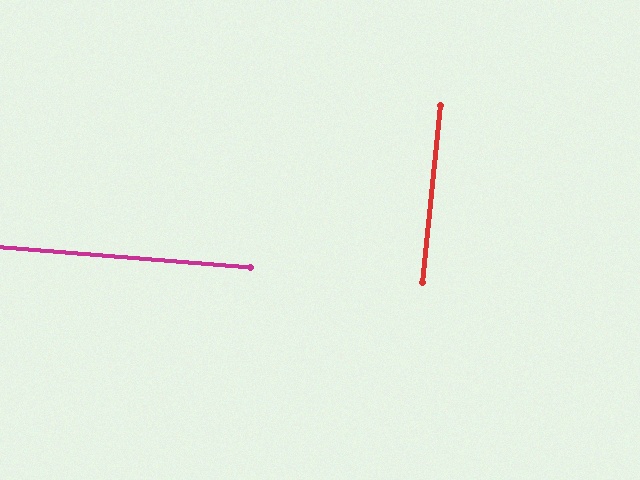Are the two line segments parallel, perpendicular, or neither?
Perpendicular — they meet at approximately 89°.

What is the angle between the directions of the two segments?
Approximately 89 degrees.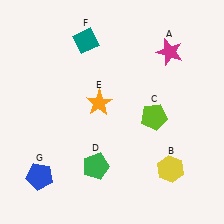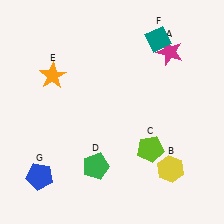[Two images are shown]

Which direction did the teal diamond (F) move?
The teal diamond (F) moved right.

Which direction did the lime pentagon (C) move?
The lime pentagon (C) moved down.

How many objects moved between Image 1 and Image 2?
3 objects moved between the two images.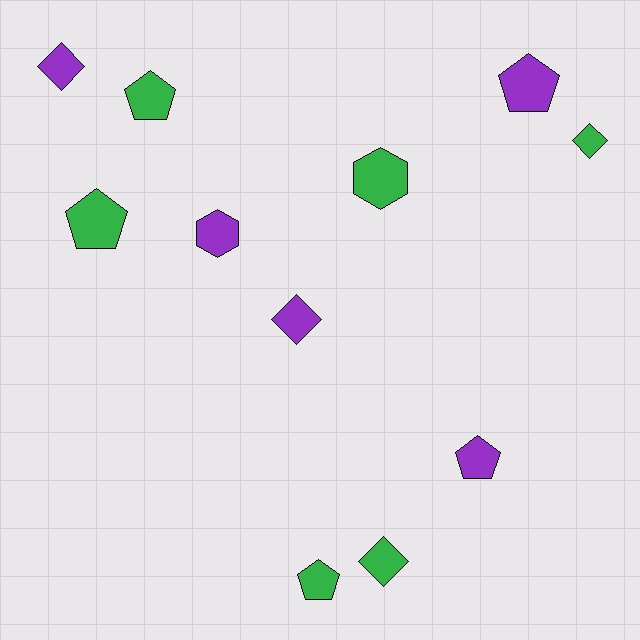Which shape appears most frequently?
Pentagon, with 5 objects.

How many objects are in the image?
There are 11 objects.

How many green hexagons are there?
There is 1 green hexagon.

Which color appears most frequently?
Green, with 6 objects.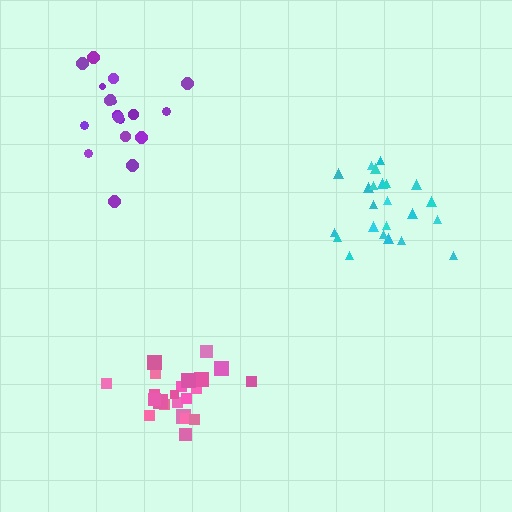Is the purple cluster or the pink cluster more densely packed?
Pink.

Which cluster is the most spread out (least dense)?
Cyan.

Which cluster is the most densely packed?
Pink.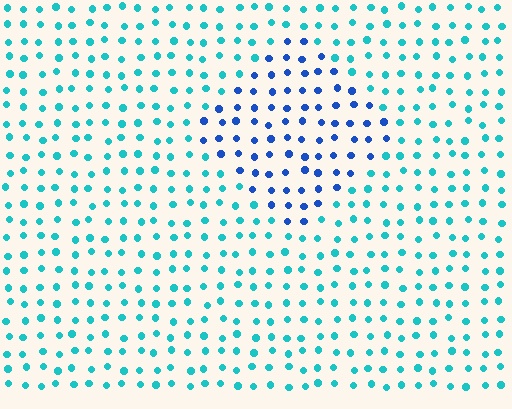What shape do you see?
I see a diamond.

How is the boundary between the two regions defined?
The boundary is defined purely by a slight shift in hue (about 42 degrees). Spacing, size, and orientation are identical on both sides.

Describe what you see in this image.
The image is filled with small cyan elements in a uniform arrangement. A diamond-shaped region is visible where the elements are tinted to a slightly different hue, forming a subtle color boundary.